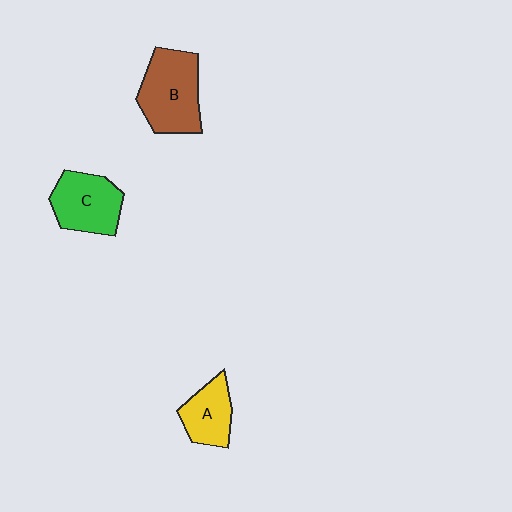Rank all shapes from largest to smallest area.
From largest to smallest: B (brown), C (green), A (yellow).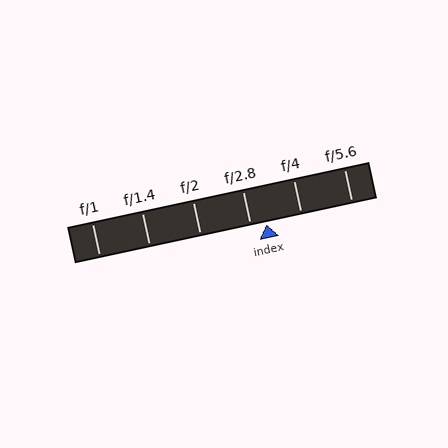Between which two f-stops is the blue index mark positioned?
The index mark is between f/2.8 and f/4.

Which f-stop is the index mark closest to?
The index mark is closest to f/2.8.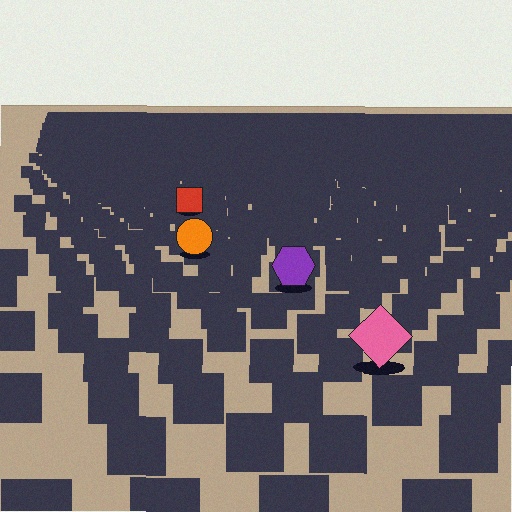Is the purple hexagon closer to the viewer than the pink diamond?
No. The pink diamond is closer — you can tell from the texture gradient: the ground texture is coarser near it.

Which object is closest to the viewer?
The pink diamond is closest. The texture marks near it are larger and more spread out.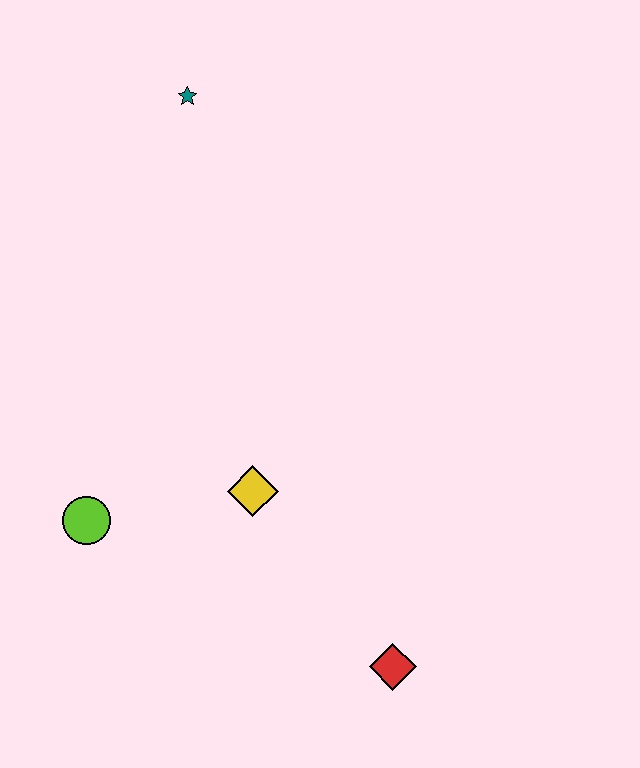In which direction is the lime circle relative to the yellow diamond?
The lime circle is to the left of the yellow diamond.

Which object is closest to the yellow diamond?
The lime circle is closest to the yellow diamond.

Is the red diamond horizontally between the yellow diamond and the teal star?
No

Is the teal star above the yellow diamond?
Yes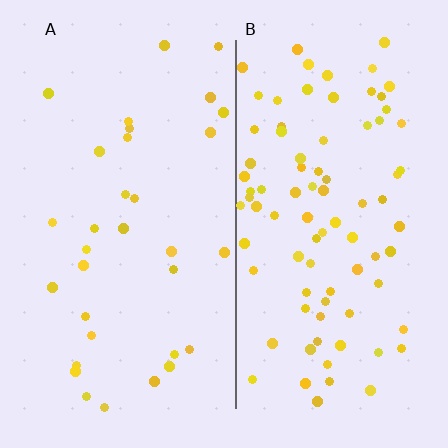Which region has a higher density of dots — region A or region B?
B (the right).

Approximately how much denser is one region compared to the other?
Approximately 2.7× — region B over region A.